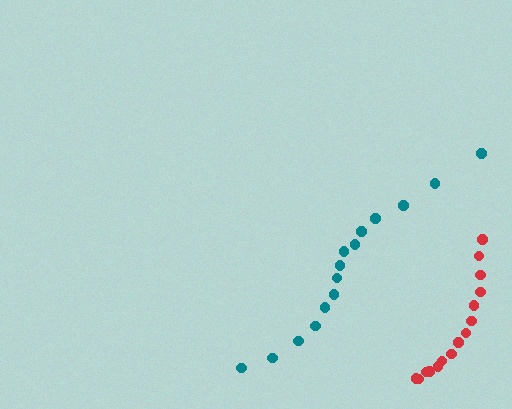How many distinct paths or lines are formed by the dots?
There are 2 distinct paths.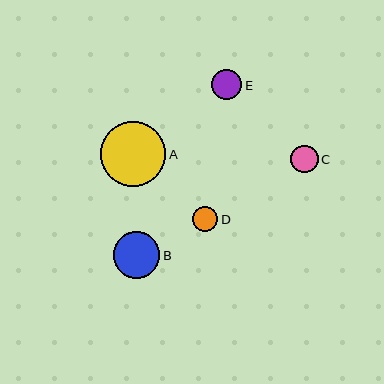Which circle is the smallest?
Circle D is the smallest with a size of approximately 25 pixels.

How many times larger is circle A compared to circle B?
Circle A is approximately 1.4 times the size of circle B.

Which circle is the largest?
Circle A is the largest with a size of approximately 65 pixels.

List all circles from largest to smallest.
From largest to smallest: A, B, E, C, D.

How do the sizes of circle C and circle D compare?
Circle C and circle D are approximately the same size.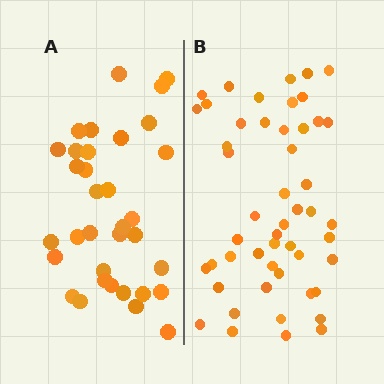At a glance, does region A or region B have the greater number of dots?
Region B (the right region) has more dots.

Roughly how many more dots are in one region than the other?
Region B has approximately 15 more dots than region A.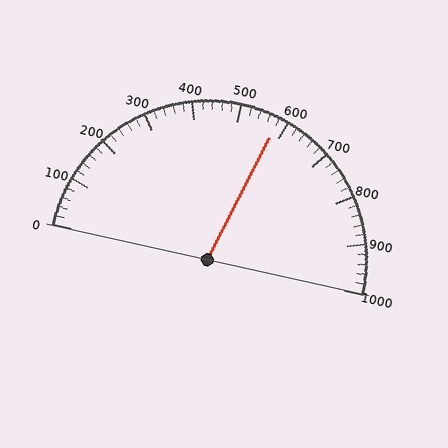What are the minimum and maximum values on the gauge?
The gauge ranges from 0 to 1000.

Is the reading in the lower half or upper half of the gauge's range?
The reading is in the upper half of the range (0 to 1000).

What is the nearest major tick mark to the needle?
The nearest major tick mark is 600.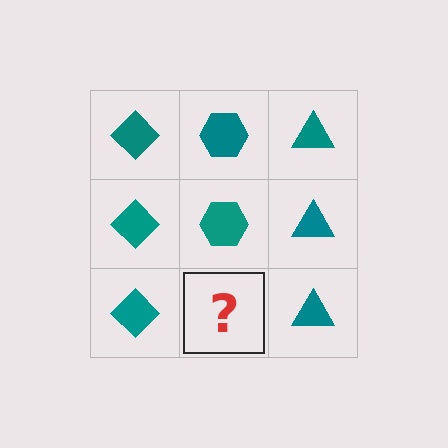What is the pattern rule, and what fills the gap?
The rule is that each column has a consistent shape. The gap should be filled with a teal hexagon.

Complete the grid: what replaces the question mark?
The question mark should be replaced with a teal hexagon.